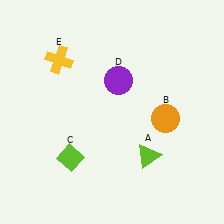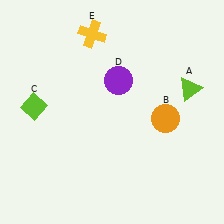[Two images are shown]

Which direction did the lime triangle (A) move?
The lime triangle (A) moved up.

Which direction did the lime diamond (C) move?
The lime diamond (C) moved up.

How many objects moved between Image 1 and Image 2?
3 objects moved between the two images.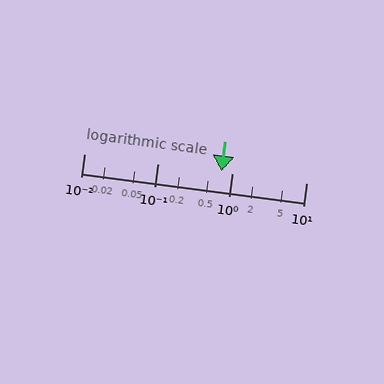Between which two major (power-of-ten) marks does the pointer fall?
The pointer is between 0.1 and 1.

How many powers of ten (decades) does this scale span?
The scale spans 3 decades, from 0.01 to 10.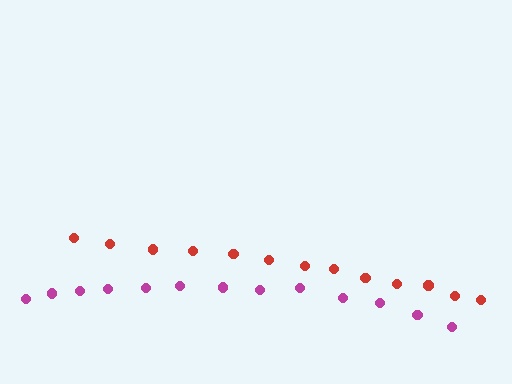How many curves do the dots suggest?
There are 2 distinct paths.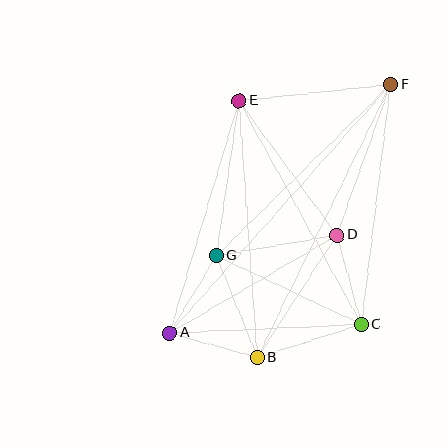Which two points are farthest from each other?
Points A and F are farthest from each other.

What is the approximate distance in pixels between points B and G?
The distance between B and G is approximately 110 pixels.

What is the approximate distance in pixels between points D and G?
The distance between D and G is approximately 123 pixels.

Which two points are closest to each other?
Points A and G are closest to each other.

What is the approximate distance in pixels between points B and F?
The distance between B and F is approximately 304 pixels.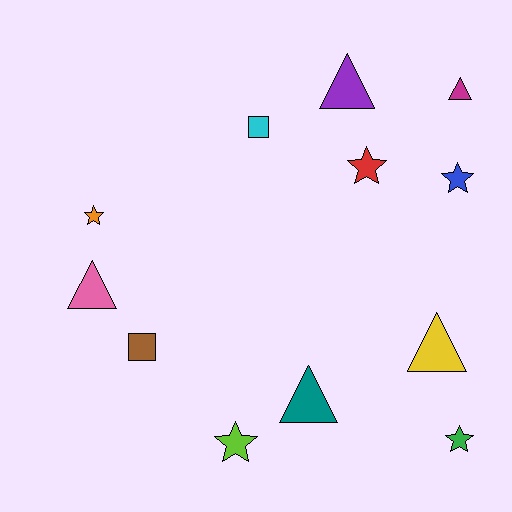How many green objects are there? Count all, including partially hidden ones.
There is 1 green object.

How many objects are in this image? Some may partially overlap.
There are 12 objects.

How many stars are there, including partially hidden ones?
There are 5 stars.